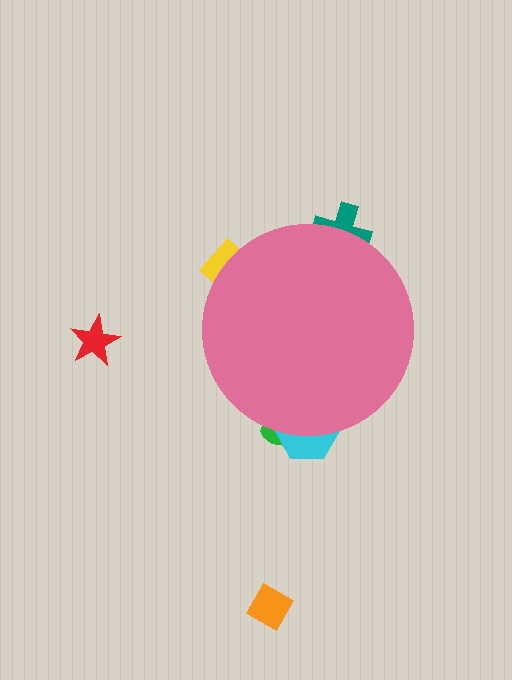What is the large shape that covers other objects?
A pink circle.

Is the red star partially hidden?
No, the red star is fully visible.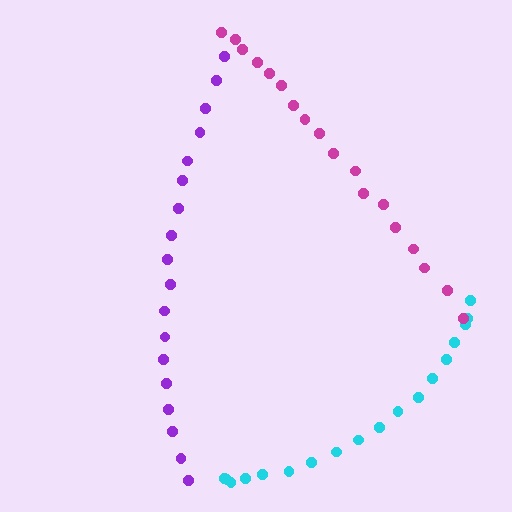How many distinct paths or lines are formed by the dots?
There are 3 distinct paths.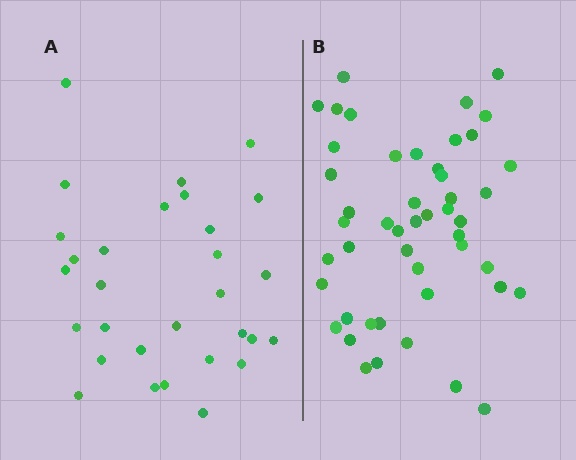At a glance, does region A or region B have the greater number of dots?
Region B (the right region) has more dots.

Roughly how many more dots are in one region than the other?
Region B has approximately 20 more dots than region A.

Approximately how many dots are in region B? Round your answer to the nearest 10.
About 50 dots. (The exact count is 48, which rounds to 50.)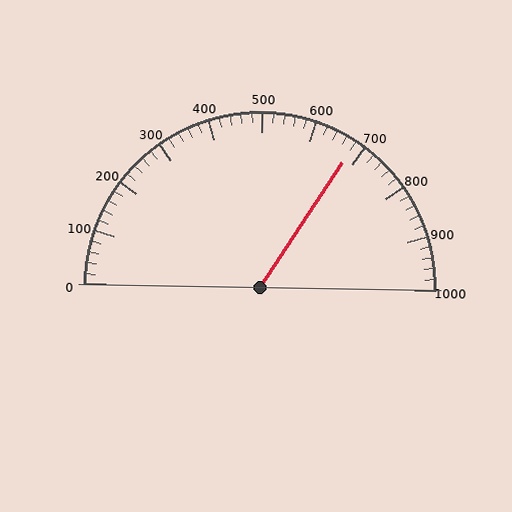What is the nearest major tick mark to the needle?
The nearest major tick mark is 700.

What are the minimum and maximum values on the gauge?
The gauge ranges from 0 to 1000.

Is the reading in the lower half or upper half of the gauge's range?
The reading is in the upper half of the range (0 to 1000).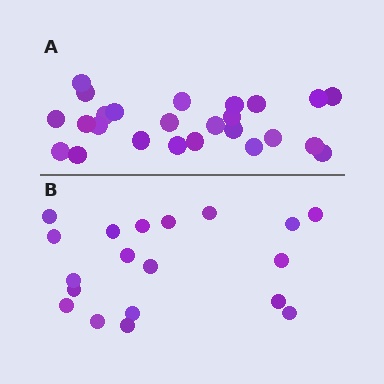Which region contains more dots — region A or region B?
Region A (the top region) has more dots.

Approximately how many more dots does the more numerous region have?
Region A has about 6 more dots than region B.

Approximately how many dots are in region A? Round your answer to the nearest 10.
About 20 dots. (The exact count is 25, which rounds to 20.)